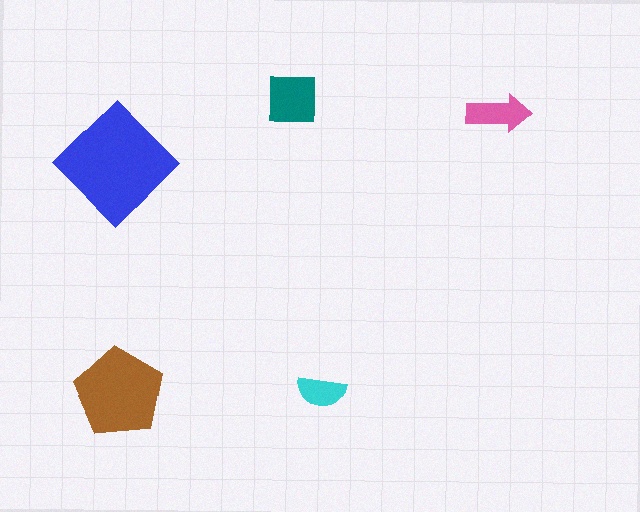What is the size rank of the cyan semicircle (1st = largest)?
5th.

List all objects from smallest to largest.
The cyan semicircle, the pink arrow, the teal square, the brown pentagon, the blue diamond.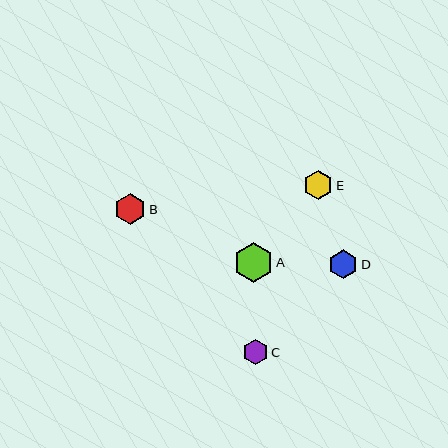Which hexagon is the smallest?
Hexagon C is the smallest with a size of approximately 26 pixels.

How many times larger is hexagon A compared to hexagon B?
Hexagon A is approximately 1.3 times the size of hexagon B.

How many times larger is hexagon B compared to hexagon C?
Hexagon B is approximately 1.2 times the size of hexagon C.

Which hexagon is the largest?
Hexagon A is the largest with a size of approximately 40 pixels.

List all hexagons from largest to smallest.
From largest to smallest: A, B, D, E, C.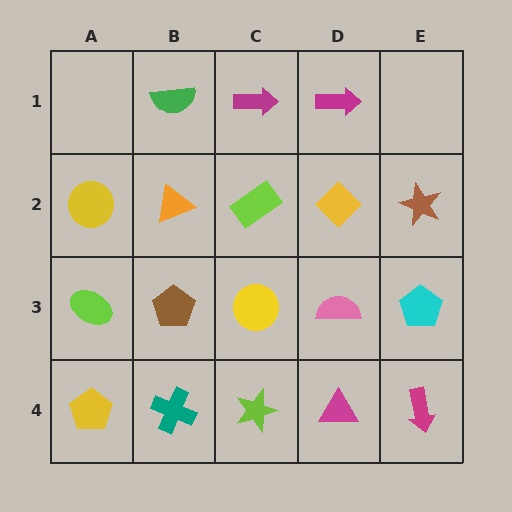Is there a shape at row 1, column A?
No, that cell is empty.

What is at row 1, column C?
A magenta arrow.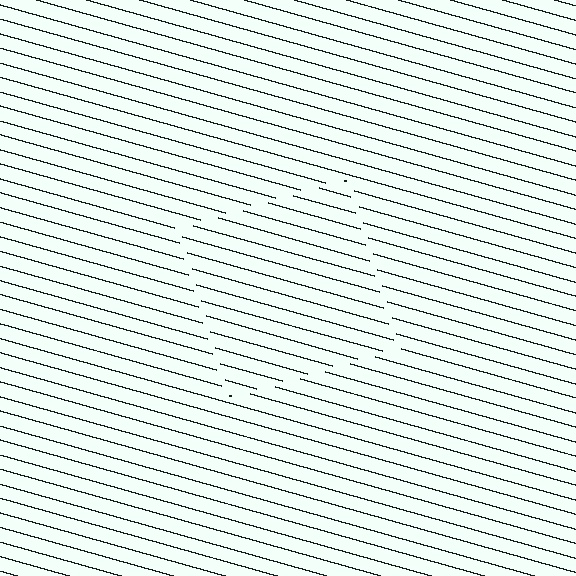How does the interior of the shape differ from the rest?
The interior of the shape contains the same grating, shifted by half a period — the contour is defined by the phase discontinuity where line-ends from the inner and outer gratings abut.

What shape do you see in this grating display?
An illusory square. The interior of the shape contains the same grating, shifted by half a period — the contour is defined by the phase discontinuity where line-ends from the inner and outer gratings abut.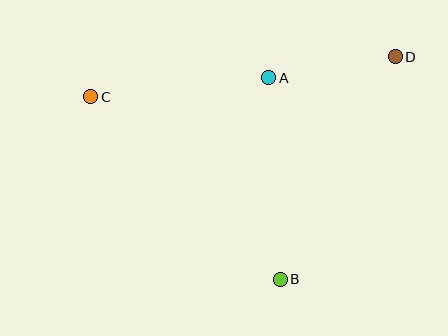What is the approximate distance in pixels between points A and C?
The distance between A and C is approximately 179 pixels.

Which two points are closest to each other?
Points A and D are closest to each other.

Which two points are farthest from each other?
Points C and D are farthest from each other.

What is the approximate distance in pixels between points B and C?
The distance between B and C is approximately 263 pixels.